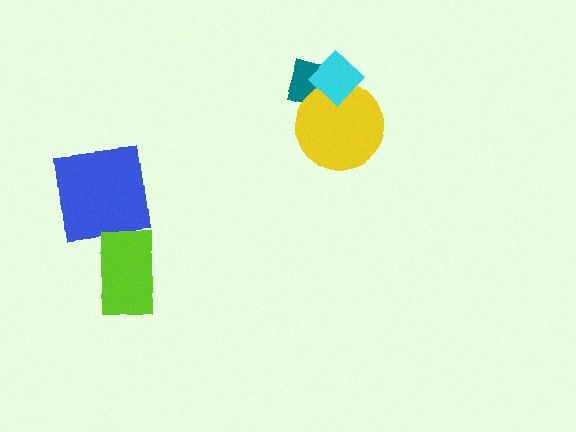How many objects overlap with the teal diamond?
2 objects overlap with the teal diamond.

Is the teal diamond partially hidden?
Yes, it is partially covered by another shape.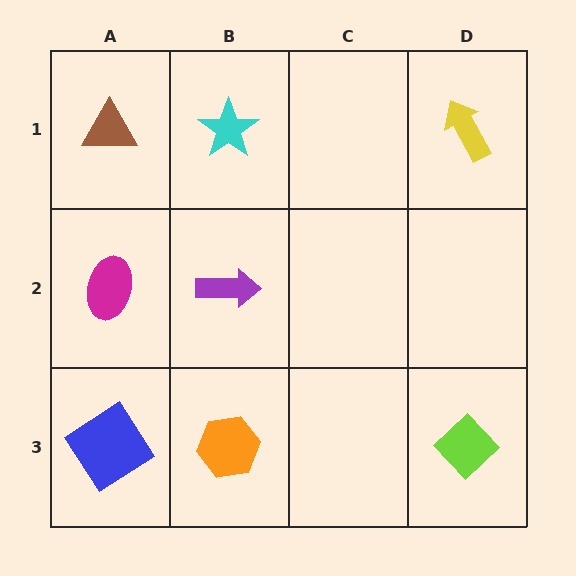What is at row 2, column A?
A magenta ellipse.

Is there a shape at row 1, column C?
No, that cell is empty.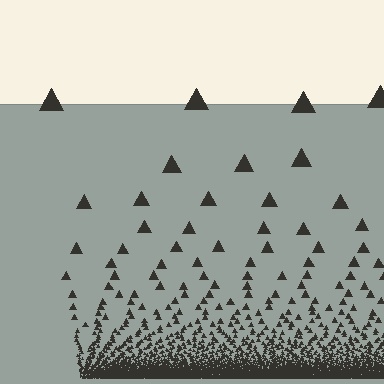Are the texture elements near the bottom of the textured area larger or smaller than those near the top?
Smaller. The gradient is inverted — elements near the bottom are smaller and denser.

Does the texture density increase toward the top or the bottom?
Density increases toward the bottom.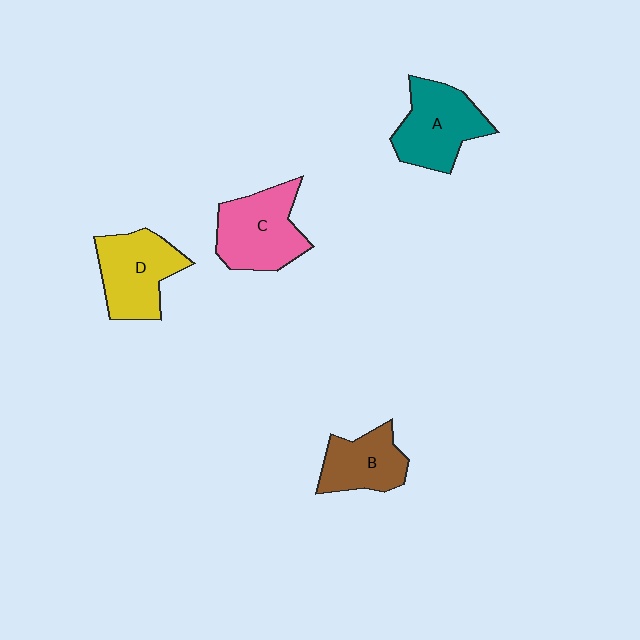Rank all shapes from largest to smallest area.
From largest to smallest: C (pink), A (teal), D (yellow), B (brown).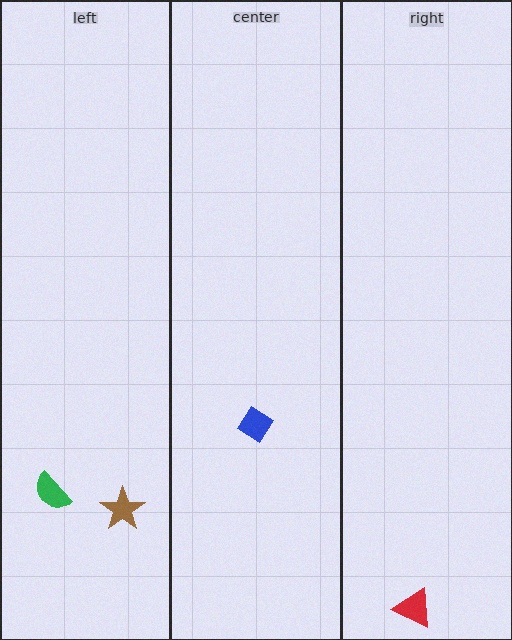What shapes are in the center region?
The blue diamond.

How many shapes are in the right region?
1.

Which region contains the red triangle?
The right region.